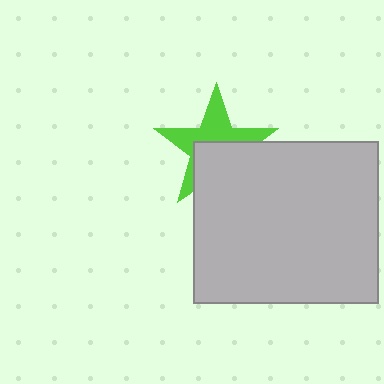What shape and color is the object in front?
The object in front is a light gray rectangle.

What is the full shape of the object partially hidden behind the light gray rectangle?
The partially hidden object is a lime star.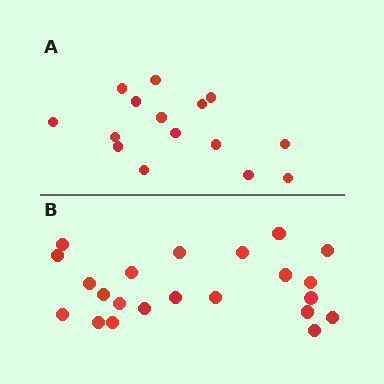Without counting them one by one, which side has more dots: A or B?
Region B (the bottom region) has more dots.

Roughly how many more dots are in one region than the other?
Region B has roughly 8 or so more dots than region A.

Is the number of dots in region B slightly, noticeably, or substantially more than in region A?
Region B has substantially more. The ratio is roughly 1.5 to 1.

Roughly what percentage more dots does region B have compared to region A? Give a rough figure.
About 45% more.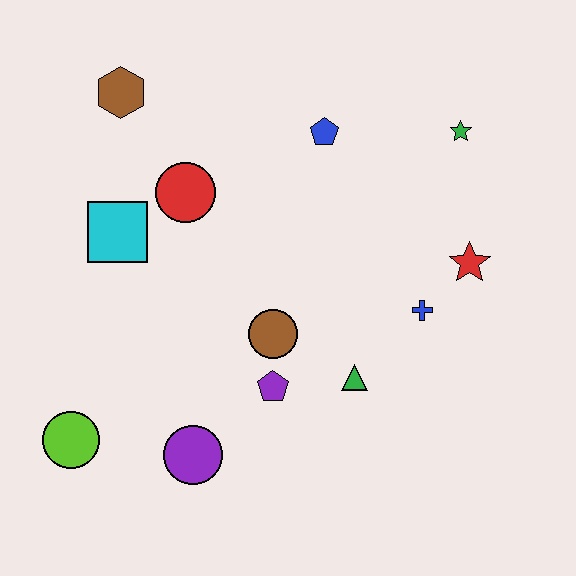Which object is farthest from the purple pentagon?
The brown hexagon is farthest from the purple pentagon.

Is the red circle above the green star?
No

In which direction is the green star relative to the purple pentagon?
The green star is above the purple pentagon.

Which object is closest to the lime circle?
The purple circle is closest to the lime circle.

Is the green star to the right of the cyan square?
Yes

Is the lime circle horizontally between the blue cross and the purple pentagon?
No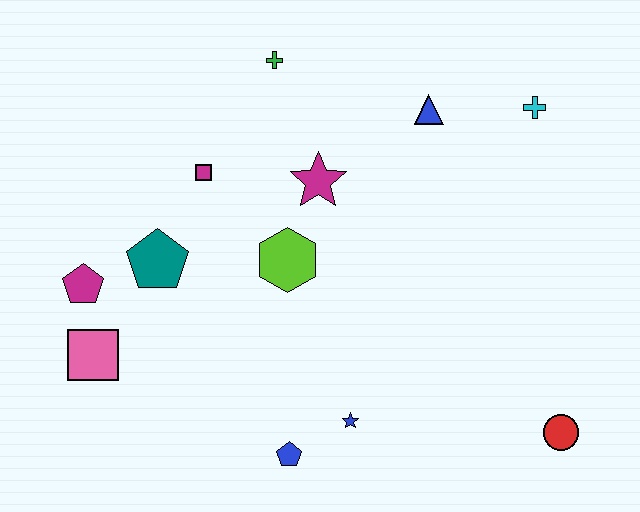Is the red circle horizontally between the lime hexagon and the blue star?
No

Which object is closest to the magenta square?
The teal pentagon is closest to the magenta square.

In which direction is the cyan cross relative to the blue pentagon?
The cyan cross is above the blue pentagon.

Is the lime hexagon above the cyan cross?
No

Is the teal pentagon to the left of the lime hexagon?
Yes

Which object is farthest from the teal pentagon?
The red circle is farthest from the teal pentagon.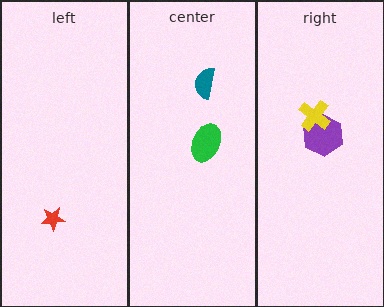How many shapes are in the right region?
2.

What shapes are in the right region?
The purple hexagon, the yellow cross.